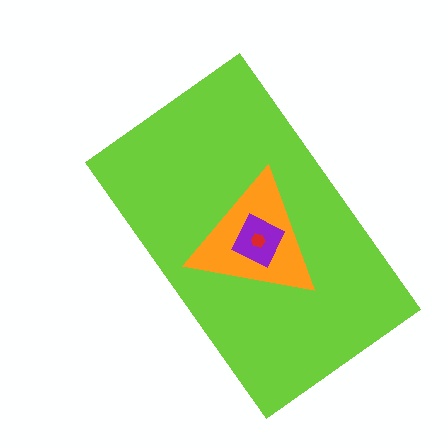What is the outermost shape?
The lime rectangle.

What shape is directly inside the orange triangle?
The purple diamond.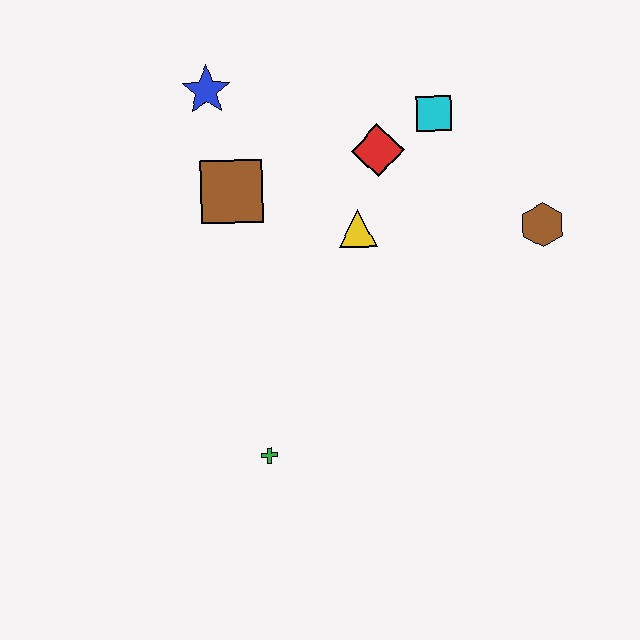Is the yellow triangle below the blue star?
Yes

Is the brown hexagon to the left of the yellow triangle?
No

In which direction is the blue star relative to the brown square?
The blue star is above the brown square.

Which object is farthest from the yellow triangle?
The green cross is farthest from the yellow triangle.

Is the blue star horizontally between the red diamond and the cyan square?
No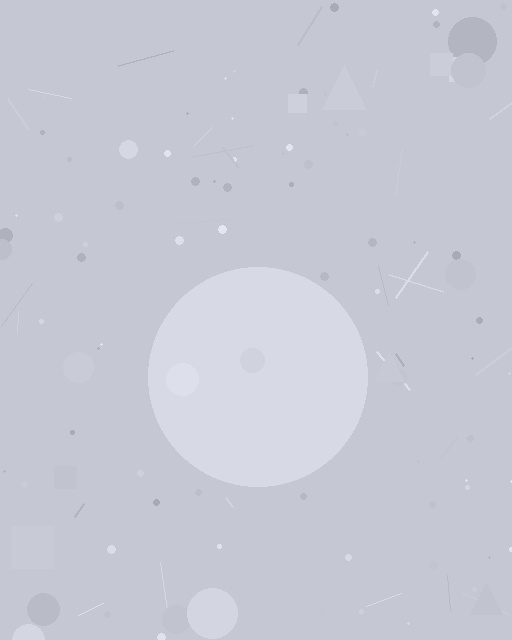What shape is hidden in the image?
A circle is hidden in the image.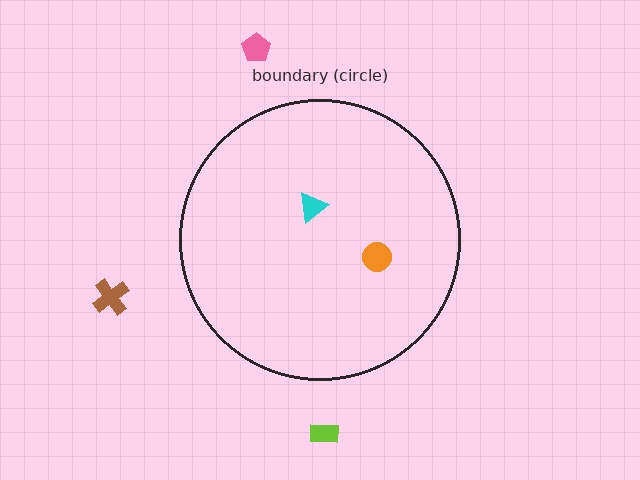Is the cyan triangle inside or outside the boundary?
Inside.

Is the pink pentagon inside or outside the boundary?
Outside.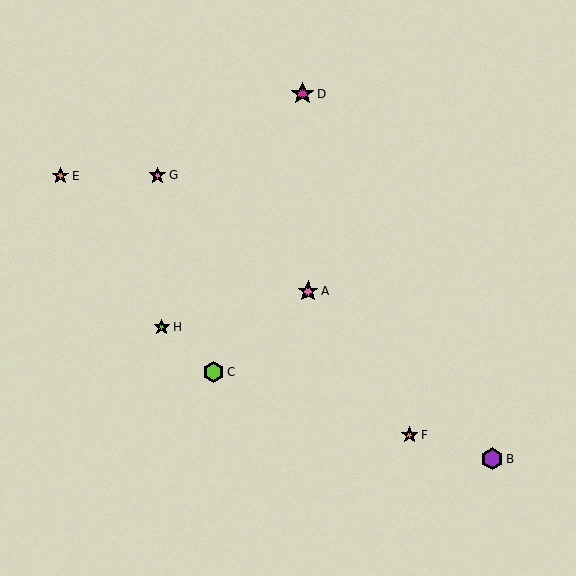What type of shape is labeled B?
Shape B is a purple hexagon.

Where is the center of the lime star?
The center of the lime star is at (162, 327).